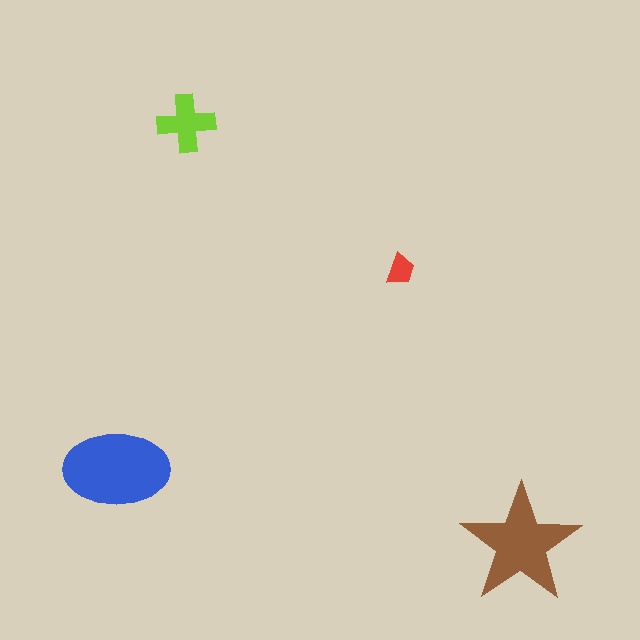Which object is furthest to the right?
The brown star is rightmost.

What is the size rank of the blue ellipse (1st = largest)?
1st.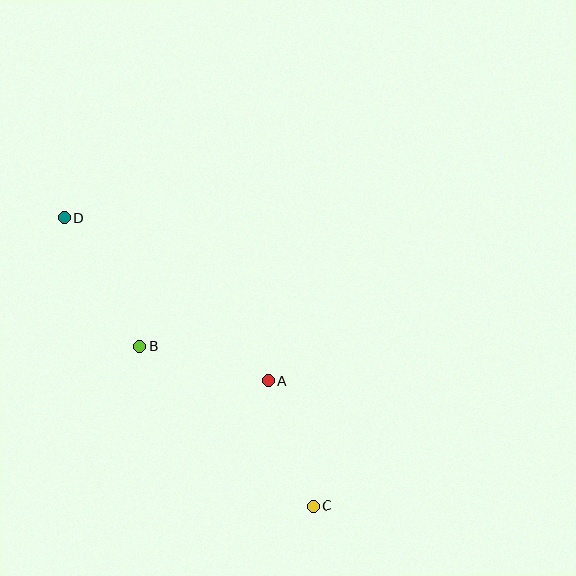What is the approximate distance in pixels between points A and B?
The distance between A and B is approximately 134 pixels.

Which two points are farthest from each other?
Points C and D are farthest from each other.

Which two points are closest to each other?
Points A and C are closest to each other.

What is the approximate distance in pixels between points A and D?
The distance between A and D is approximately 261 pixels.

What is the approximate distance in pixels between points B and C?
The distance between B and C is approximately 236 pixels.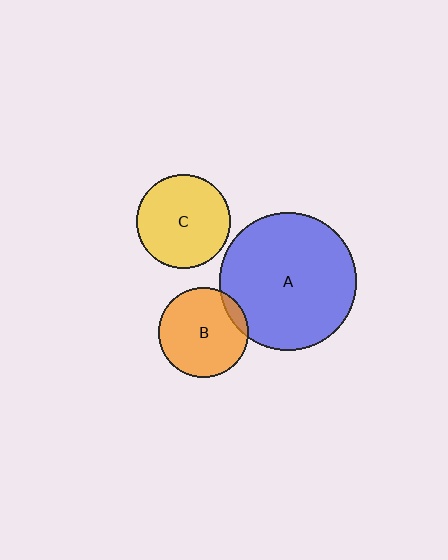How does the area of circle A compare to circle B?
Approximately 2.3 times.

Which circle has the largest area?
Circle A (blue).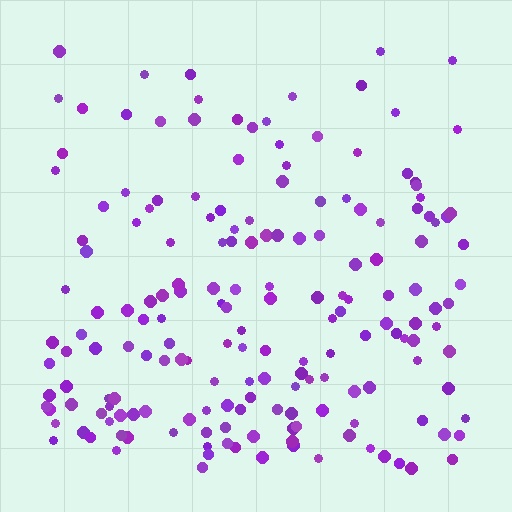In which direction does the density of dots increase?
From top to bottom, with the bottom side densest.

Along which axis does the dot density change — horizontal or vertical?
Vertical.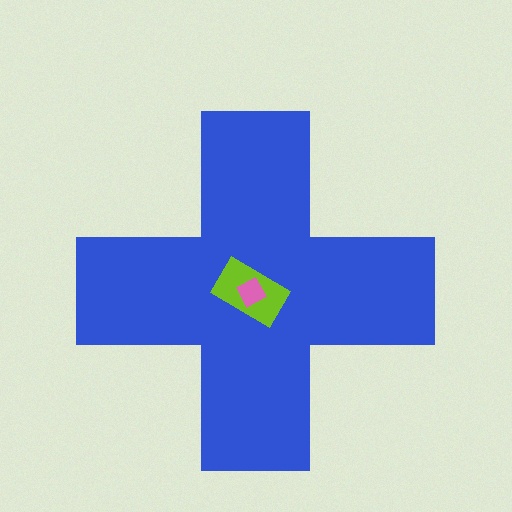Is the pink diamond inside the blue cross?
Yes.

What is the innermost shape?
The pink diamond.